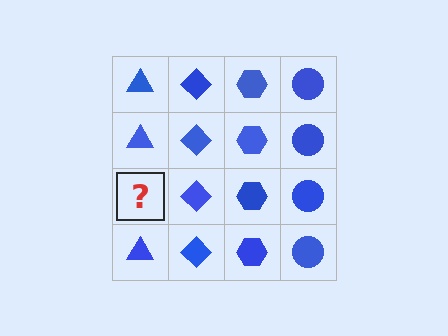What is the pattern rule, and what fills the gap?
The rule is that each column has a consistent shape. The gap should be filled with a blue triangle.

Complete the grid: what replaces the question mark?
The question mark should be replaced with a blue triangle.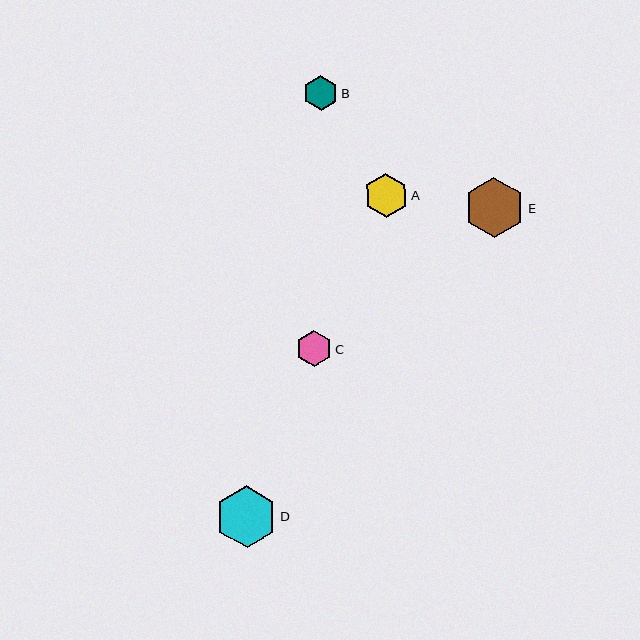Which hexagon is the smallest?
Hexagon B is the smallest with a size of approximately 35 pixels.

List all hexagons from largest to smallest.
From largest to smallest: D, E, A, C, B.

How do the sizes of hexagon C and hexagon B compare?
Hexagon C and hexagon B are approximately the same size.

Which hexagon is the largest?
Hexagon D is the largest with a size of approximately 61 pixels.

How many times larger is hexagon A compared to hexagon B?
Hexagon A is approximately 1.2 times the size of hexagon B.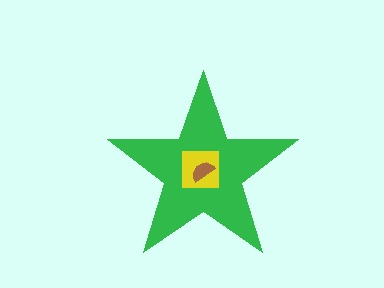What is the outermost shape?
The green star.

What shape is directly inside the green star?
The yellow square.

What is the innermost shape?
The brown semicircle.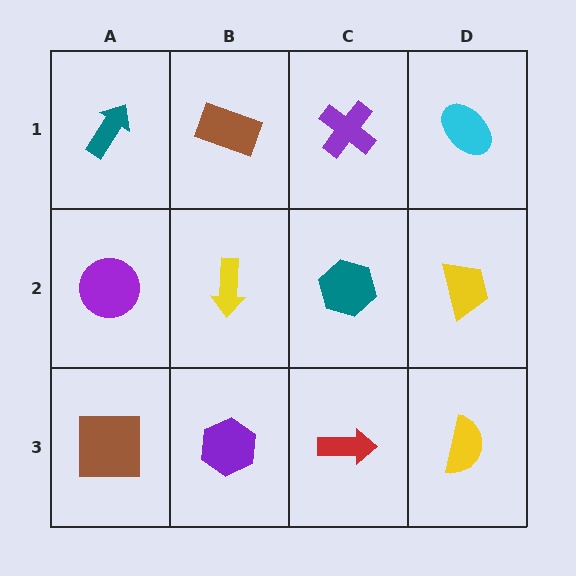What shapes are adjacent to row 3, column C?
A teal hexagon (row 2, column C), a purple hexagon (row 3, column B), a yellow semicircle (row 3, column D).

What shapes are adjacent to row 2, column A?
A teal arrow (row 1, column A), a brown square (row 3, column A), a yellow arrow (row 2, column B).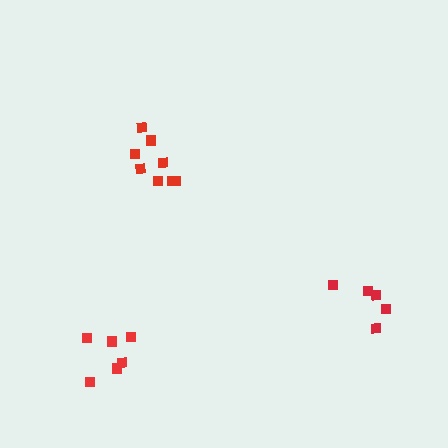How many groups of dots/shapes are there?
There are 3 groups.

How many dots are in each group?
Group 1: 8 dots, Group 2: 5 dots, Group 3: 6 dots (19 total).